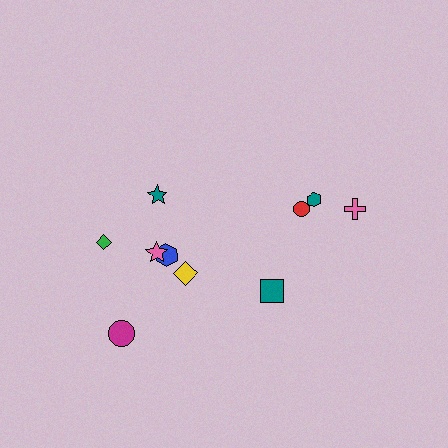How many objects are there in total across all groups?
There are 10 objects.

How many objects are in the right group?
There are 4 objects.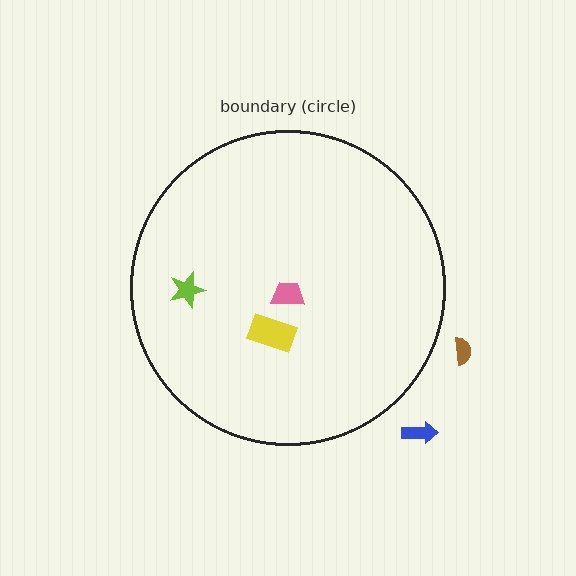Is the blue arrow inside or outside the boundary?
Outside.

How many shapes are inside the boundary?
3 inside, 2 outside.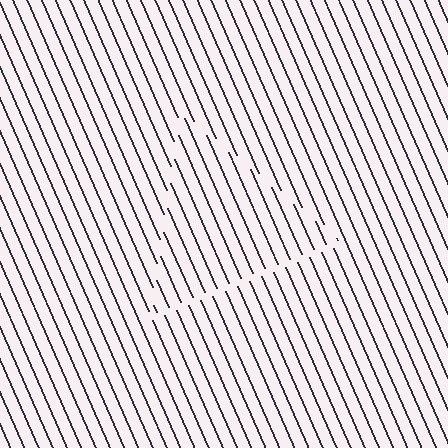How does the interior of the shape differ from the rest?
The interior of the shape contains the same grating, shifted by half a period — the contour is defined by the phase discontinuity where line-ends from the inner and outer gratings abut.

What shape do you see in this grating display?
An illusory triangle. The interior of the shape contains the same grating, shifted by half a period — the contour is defined by the phase discontinuity where line-ends from the inner and outer gratings abut.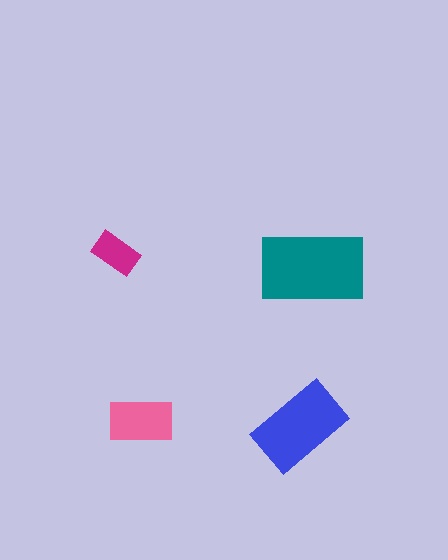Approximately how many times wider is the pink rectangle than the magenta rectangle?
About 1.5 times wider.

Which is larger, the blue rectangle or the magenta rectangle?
The blue one.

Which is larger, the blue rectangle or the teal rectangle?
The teal one.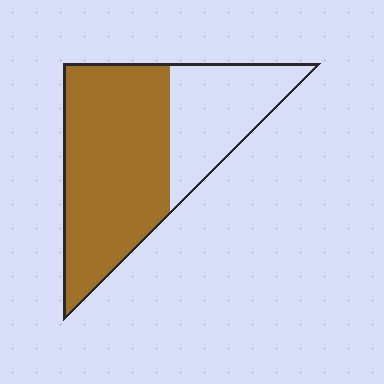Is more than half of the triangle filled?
Yes.